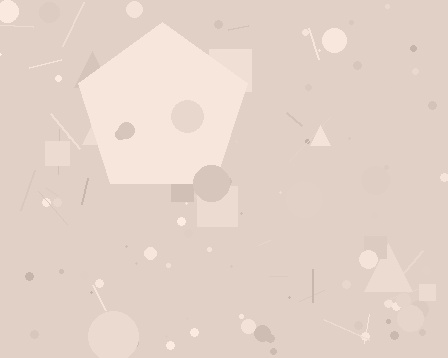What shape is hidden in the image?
A pentagon is hidden in the image.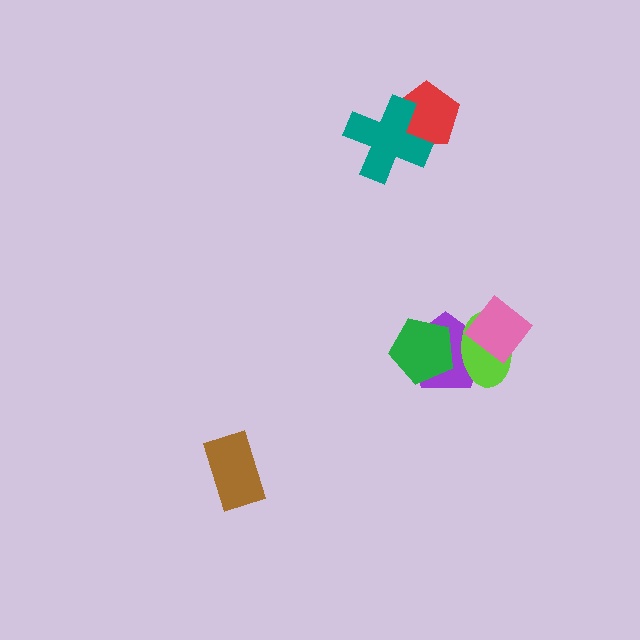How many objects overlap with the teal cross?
1 object overlaps with the teal cross.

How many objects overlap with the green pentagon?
2 objects overlap with the green pentagon.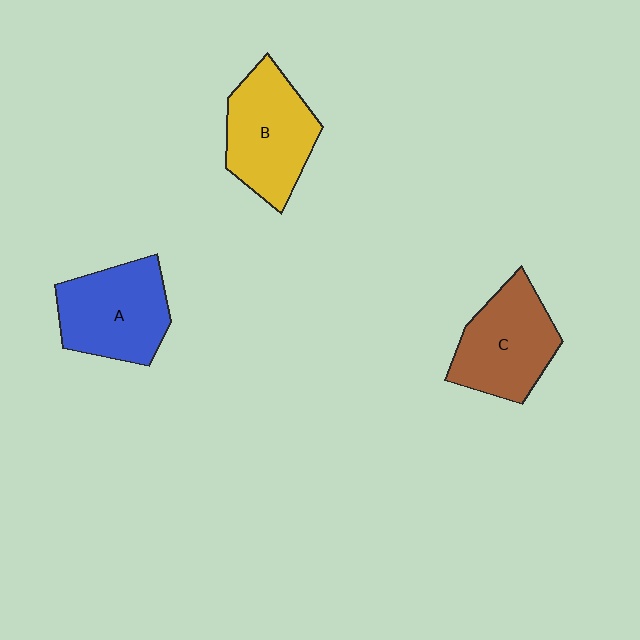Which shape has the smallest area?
Shape C (brown).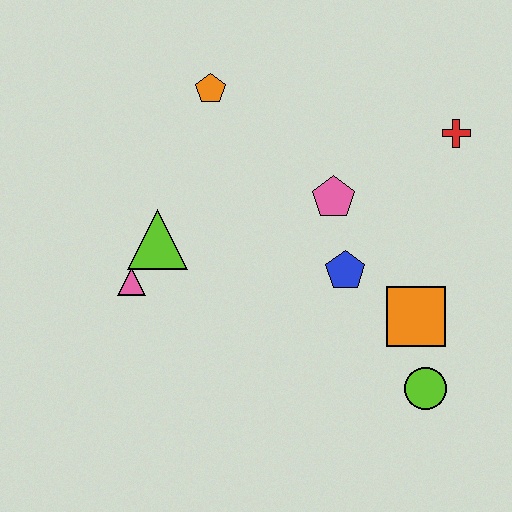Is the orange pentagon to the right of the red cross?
No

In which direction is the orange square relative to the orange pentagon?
The orange square is below the orange pentagon.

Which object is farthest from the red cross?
The pink triangle is farthest from the red cross.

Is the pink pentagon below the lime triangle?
No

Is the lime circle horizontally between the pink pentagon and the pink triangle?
No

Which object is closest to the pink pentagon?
The blue pentagon is closest to the pink pentagon.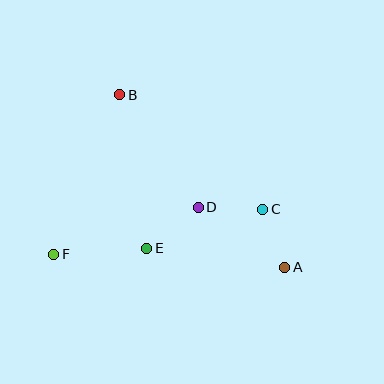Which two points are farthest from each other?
Points A and B are farthest from each other.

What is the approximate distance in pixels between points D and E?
The distance between D and E is approximately 66 pixels.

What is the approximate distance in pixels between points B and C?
The distance between B and C is approximately 184 pixels.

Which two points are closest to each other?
Points A and C are closest to each other.